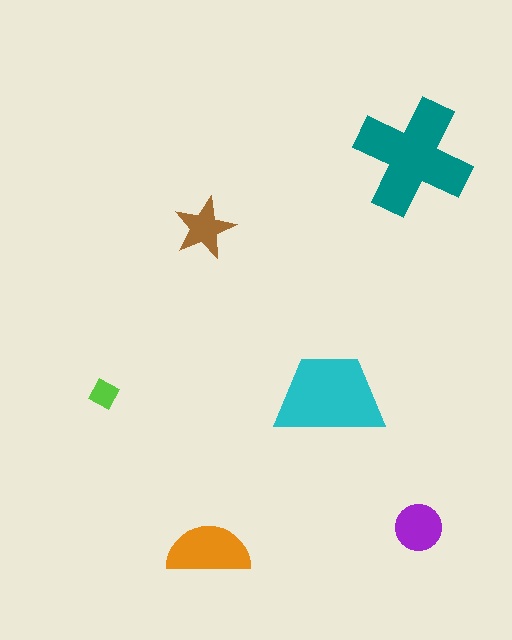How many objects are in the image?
There are 6 objects in the image.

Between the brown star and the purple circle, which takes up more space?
The purple circle.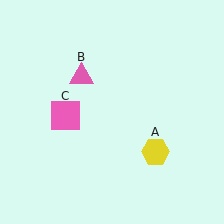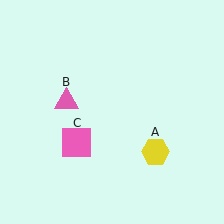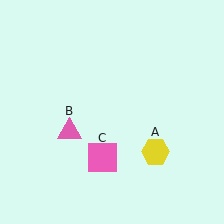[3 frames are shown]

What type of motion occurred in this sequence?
The pink triangle (object B), pink square (object C) rotated counterclockwise around the center of the scene.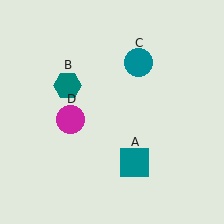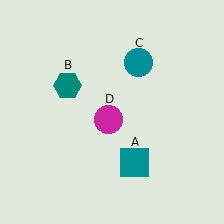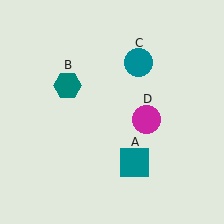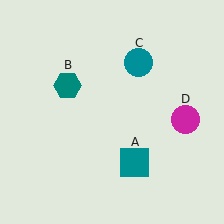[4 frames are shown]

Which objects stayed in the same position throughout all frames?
Teal square (object A) and teal hexagon (object B) and teal circle (object C) remained stationary.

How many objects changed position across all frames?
1 object changed position: magenta circle (object D).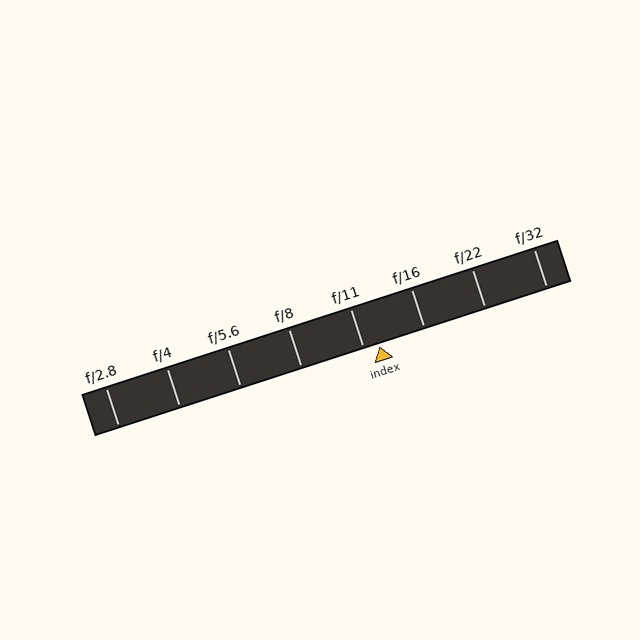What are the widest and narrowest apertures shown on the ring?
The widest aperture shown is f/2.8 and the narrowest is f/32.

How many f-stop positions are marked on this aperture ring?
There are 8 f-stop positions marked.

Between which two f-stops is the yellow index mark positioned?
The index mark is between f/11 and f/16.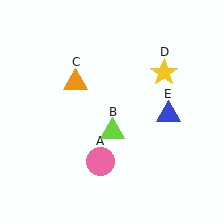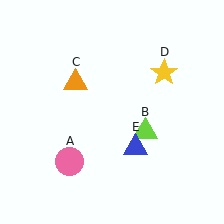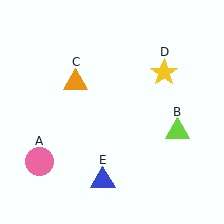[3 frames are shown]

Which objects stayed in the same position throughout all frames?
Orange triangle (object C) and yellow star (object D) remained stationary.